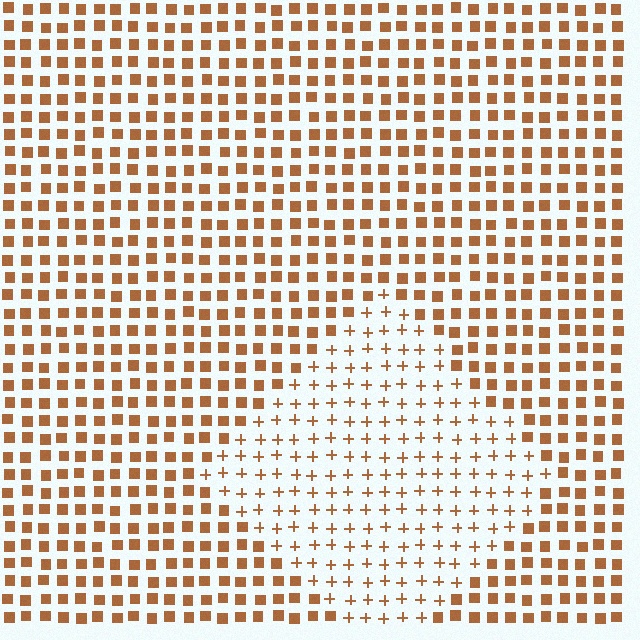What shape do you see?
I see a diamond.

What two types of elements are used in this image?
The image uses plus signs inside the diamond region and squares outside it.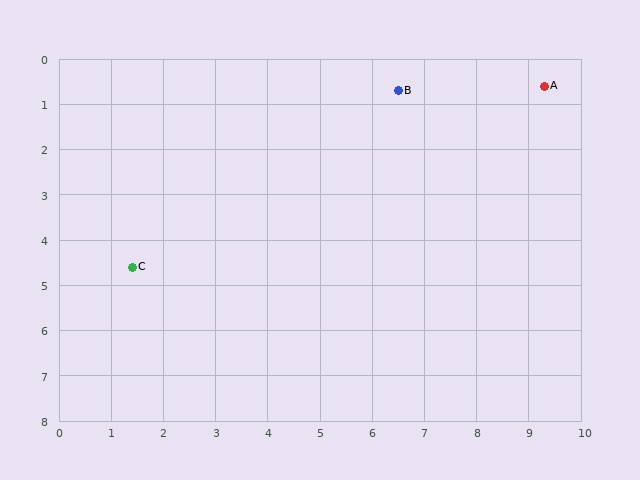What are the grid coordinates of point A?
Point A is at approximately (9.3, 0.6).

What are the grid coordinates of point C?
Point C is at approximately (1.4, 4.6).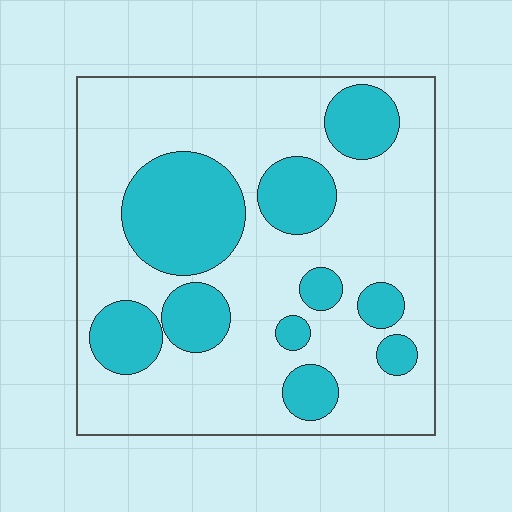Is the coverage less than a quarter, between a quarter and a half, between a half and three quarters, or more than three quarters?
Between a quarter and a half.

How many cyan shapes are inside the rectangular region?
10.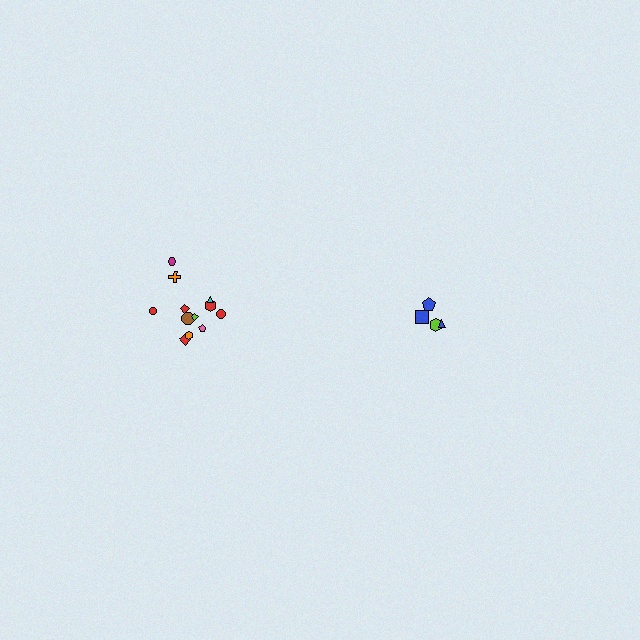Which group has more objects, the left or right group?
The left group.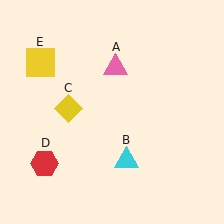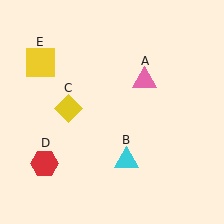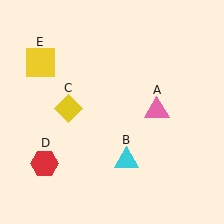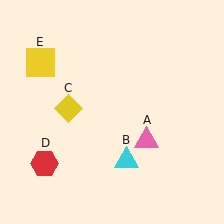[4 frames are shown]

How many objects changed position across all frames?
1 object changed position: pink triangle (object A).